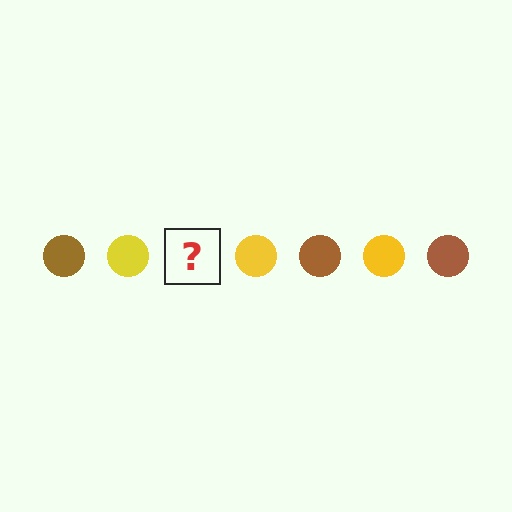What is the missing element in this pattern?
The missing element is a brown circle.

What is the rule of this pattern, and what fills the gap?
The rule is that the pattern cycles through brown, yellow circles. The gap should be filled with a brown circle.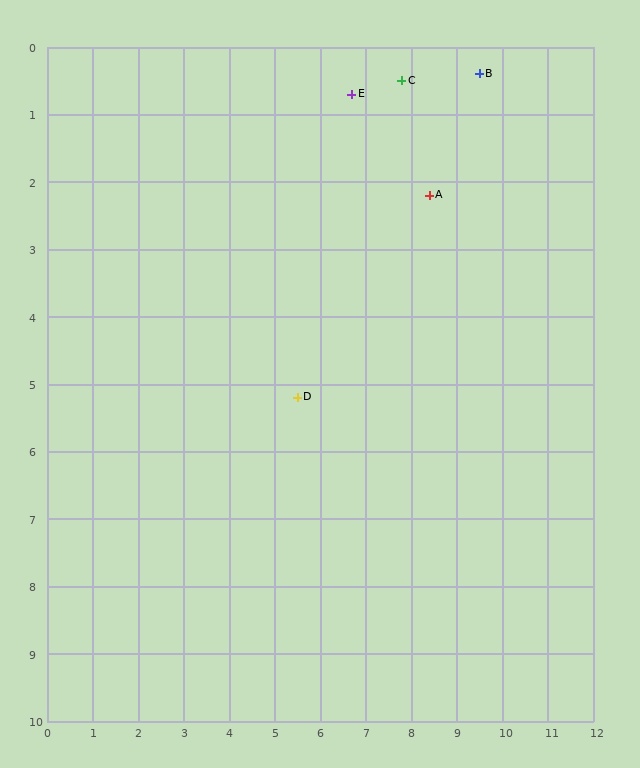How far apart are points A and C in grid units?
Points A and C are about 1.8 grid units apart.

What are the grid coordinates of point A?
Point A is at approximately (8.4, 2.2).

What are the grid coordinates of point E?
Point E is at approximately (6.7, 0.7).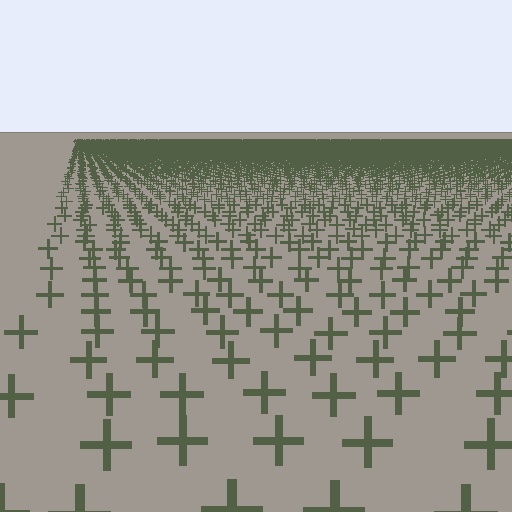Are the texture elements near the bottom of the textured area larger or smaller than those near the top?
Larger. Near the bottom, elements are closer to the viewer and appear at a bigger on-screen size.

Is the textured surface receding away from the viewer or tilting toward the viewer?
The surface is receding away from the viewer. Texture elements get smaller and denser toward the top.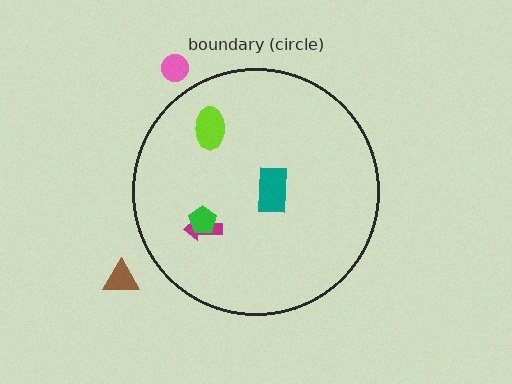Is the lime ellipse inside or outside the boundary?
Inside.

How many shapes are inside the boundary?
4 inside, 2 outside.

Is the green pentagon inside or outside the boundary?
Inside.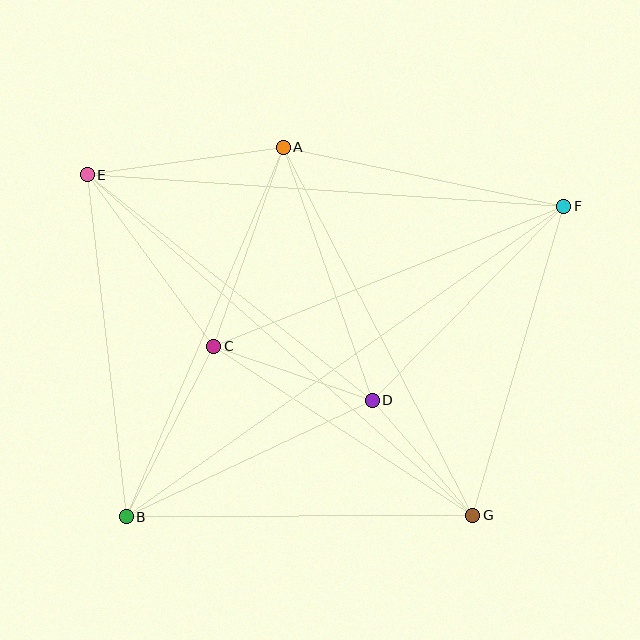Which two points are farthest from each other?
Points B and F are farthest from each other.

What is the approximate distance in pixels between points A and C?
The distance between A and C is approximately 211 pixels.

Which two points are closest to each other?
Points D and G are closest to each other.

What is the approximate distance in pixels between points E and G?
The distance between E and G is approximately 514 pixels.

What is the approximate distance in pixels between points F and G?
The distance between F and G is approximately 322 pixels.